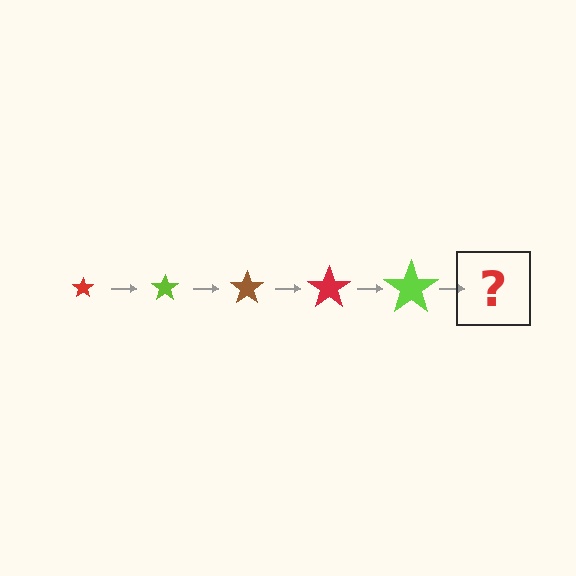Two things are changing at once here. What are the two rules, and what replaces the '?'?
The two rules are that the star grows larger each step and the color cycles through red, lime, and brown. The '?' should be a brown star, larger than the previous one.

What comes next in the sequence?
The next element should be a brown star, larger than the previous one.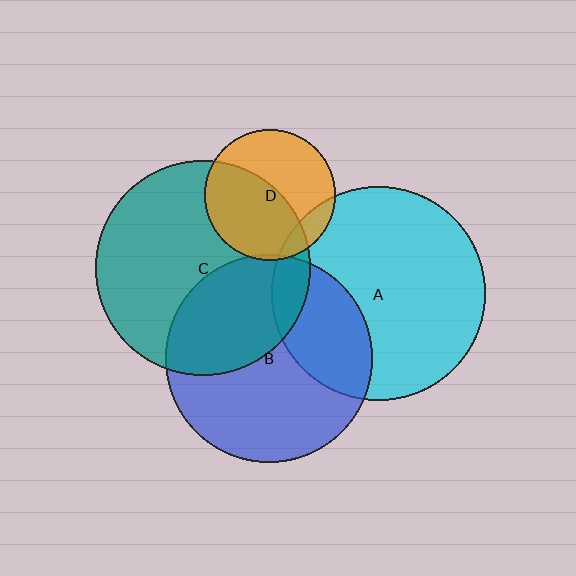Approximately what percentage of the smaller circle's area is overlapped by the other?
Approximately 5%.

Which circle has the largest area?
Circle C (teal).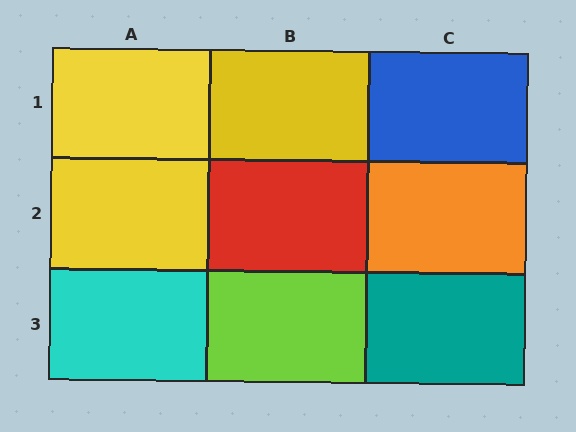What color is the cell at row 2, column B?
Red.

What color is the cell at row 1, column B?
Yellow.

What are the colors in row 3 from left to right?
Cyan, lime, teal.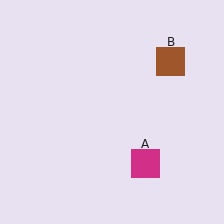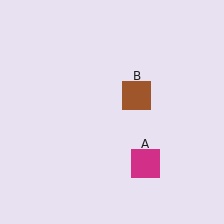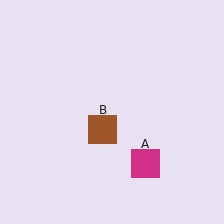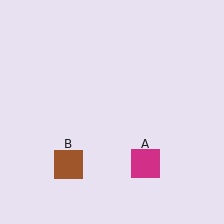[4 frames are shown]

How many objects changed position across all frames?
1 object changed position: brown square (object B).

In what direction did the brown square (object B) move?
The brown square (object B) moved down and to the left.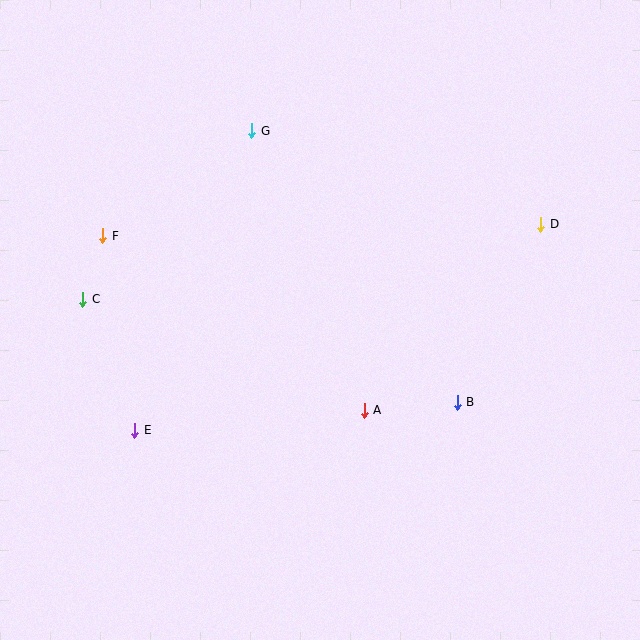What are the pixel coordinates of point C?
Point C is at (83, 299).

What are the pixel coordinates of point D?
Point D is at (541, 224).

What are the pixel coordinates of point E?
Point E is at (135, 430).